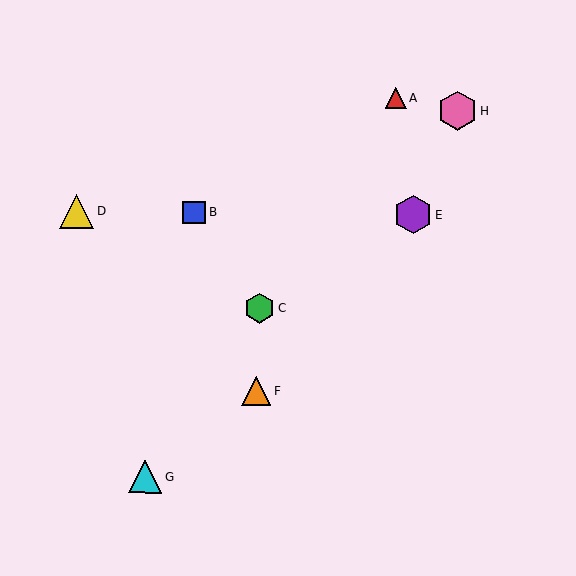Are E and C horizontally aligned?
No, E is at y≈215 and C is at y≈308.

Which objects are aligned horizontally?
Objects B, D, E are aligned horizontally.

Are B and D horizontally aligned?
Yes, both are at y≈212.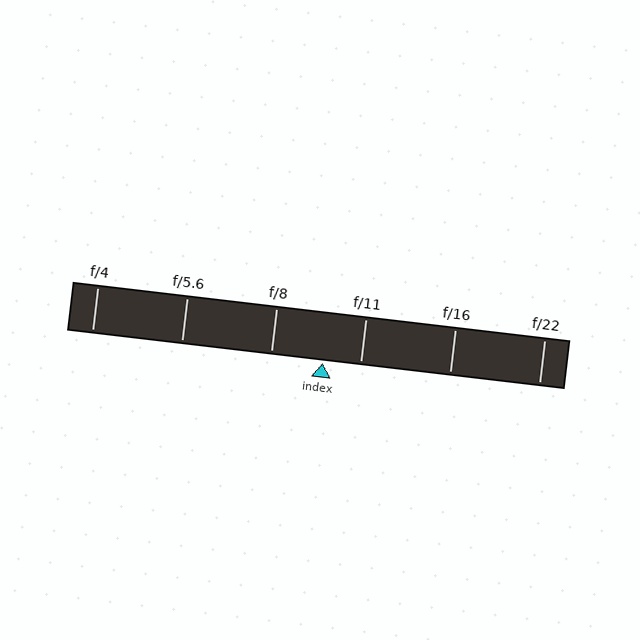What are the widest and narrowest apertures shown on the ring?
The widest aperture shown is f/4 and the narrowest is f/22.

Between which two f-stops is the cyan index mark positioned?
The index mark is between f/8 and f/11.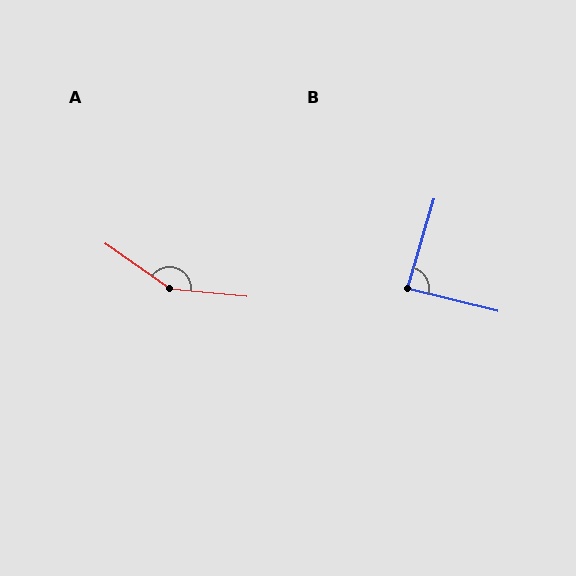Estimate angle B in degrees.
Approximately 87 degrees.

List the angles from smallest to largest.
B (87°), A (150°).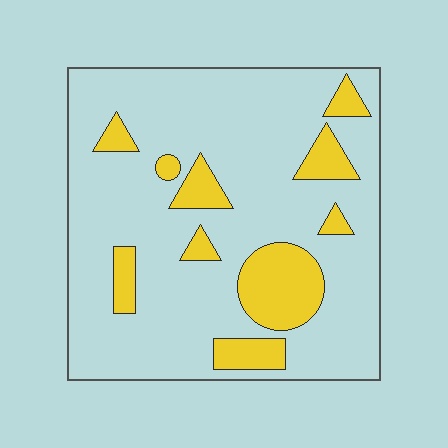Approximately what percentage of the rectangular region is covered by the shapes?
Approximately 20%.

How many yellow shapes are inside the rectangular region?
10.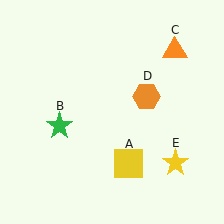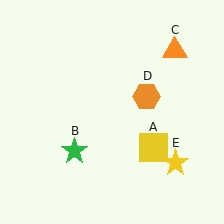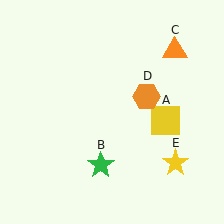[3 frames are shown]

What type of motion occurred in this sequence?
The yellow square (object A), green star (object B) rotated counterclockwise around the center of the scene.